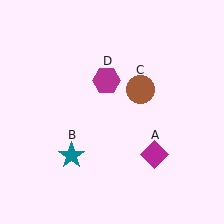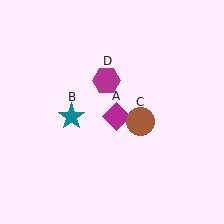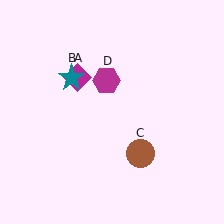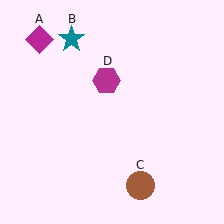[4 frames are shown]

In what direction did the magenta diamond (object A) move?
The magenta diamond (object A) moved up and to the left.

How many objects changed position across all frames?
3 objects changed position: magenta diamond (object A), teal star (object B), brown circle (object C).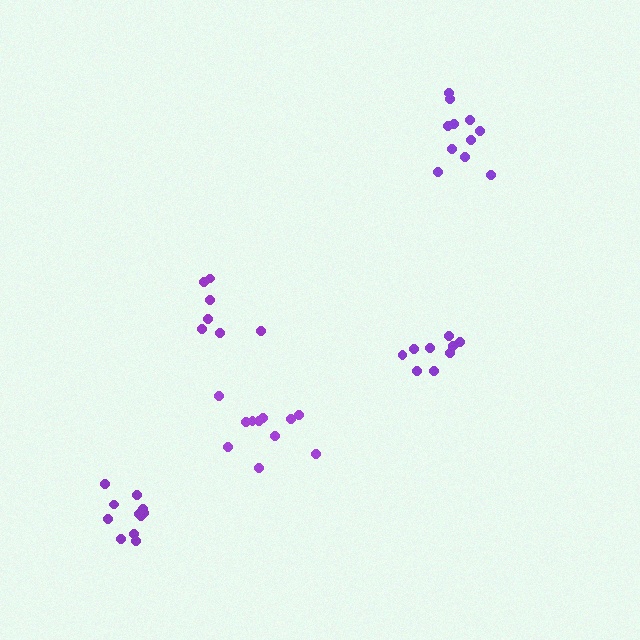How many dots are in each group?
Group 1: 9 dots, Group 2: 11 dots, Group 3: 7 dots, Group 4: 11 dots, Group 5: 11 dots (49 total).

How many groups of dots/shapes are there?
There are 5 groups.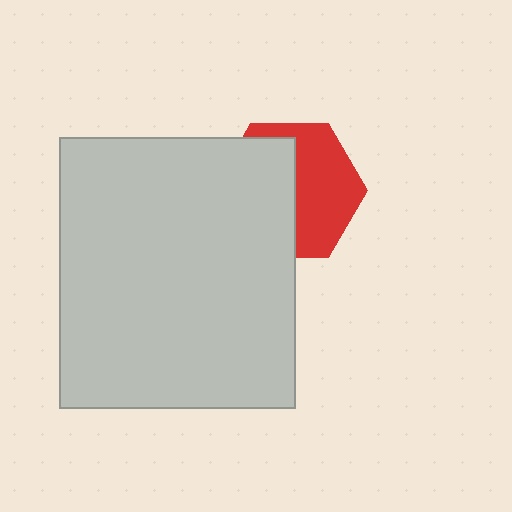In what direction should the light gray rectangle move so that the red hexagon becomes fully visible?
The light gray rectangle should move left. That is the shortest direction to clear the overlap and leave the red hexagon fully visible.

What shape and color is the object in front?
The object in front is a light gray rectangle.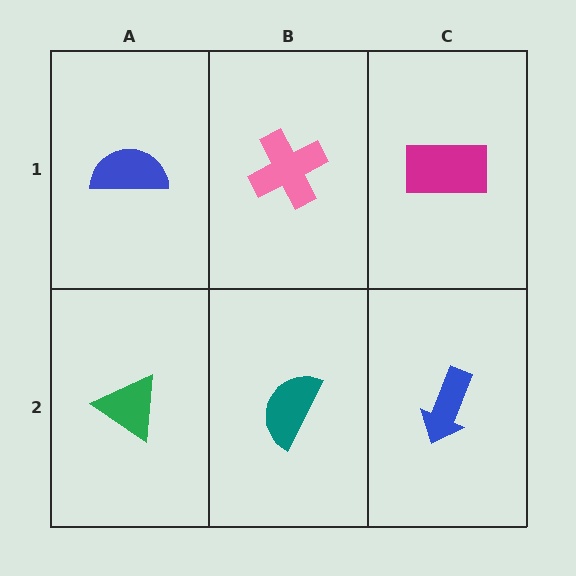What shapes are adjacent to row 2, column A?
A blue semicircle (row 1, column A), a teal semicircle (row 2, column B).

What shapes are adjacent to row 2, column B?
A pink cross (row 1, column B), a green triangle (row 2, column A), a blue arrow (row 2, column C).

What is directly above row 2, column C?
A magenta rectangle.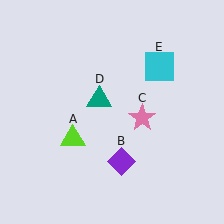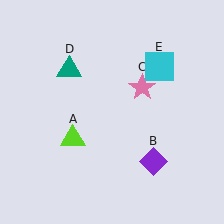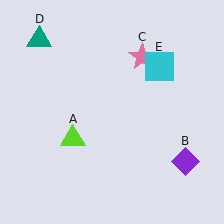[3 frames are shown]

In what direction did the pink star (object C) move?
The pink star (object C) moved up.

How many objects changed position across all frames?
3 objects changed position: purple diamond (object B), pink star (object C), teal triangle (object D).